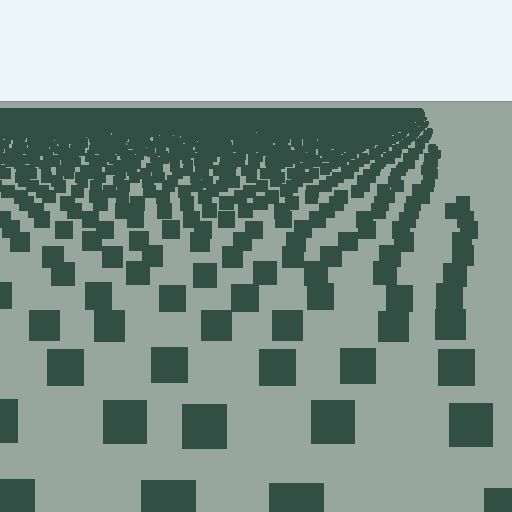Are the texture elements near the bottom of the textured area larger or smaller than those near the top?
Larger. Near the bottom, elements are closer to the viewer and appear at a bigger on-screen size.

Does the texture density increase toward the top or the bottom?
Density increases toward the top.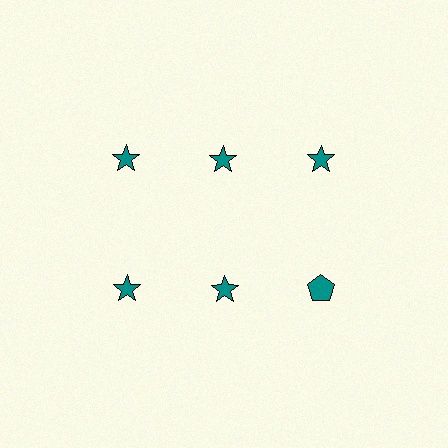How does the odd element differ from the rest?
It has a different shape: pentagon instead of star.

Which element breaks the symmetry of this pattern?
The teal pentagon in the second row, center column breaks the symmetry. All other shapes are teal stars.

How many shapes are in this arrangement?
There are 6 shapes arranged in a grid pattern.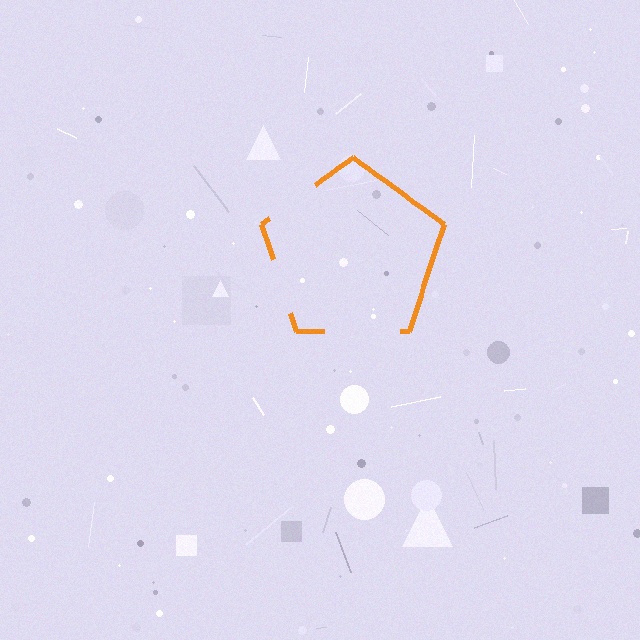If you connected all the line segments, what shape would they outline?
They would outline a pentagon.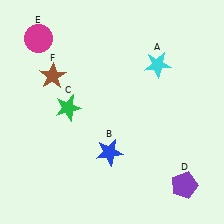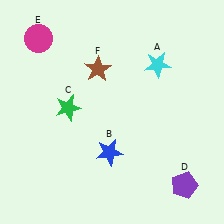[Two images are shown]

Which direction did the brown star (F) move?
The brown star (F) moved right.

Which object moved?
The brown star (F) moved right.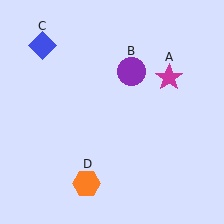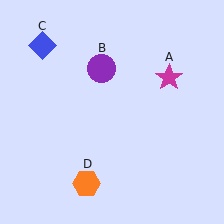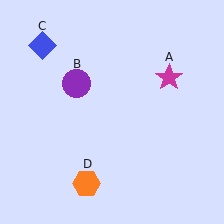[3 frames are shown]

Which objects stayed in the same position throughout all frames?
Magenta star (object A) and blue diamond (object C) and orange hexagon (object D) remained stationary.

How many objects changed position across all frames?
1 object changed position: purple circle (object B).